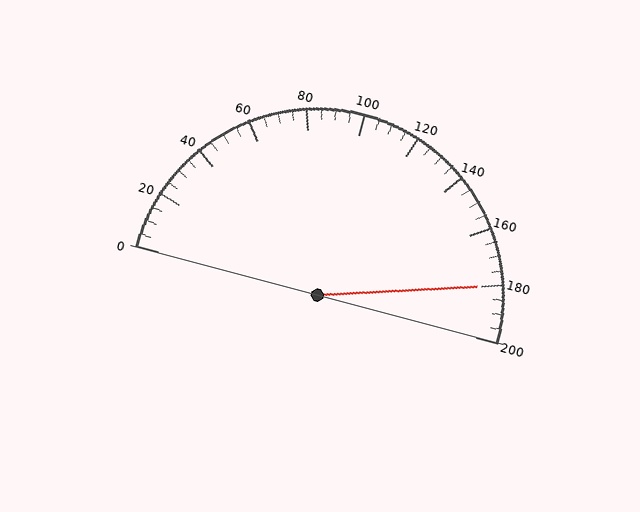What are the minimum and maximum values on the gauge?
The gauge ranges from 0 to 200.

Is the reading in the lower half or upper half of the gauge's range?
The reading is in the upper half of the range (0 to 200).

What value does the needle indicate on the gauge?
The needle indicates approximately 180.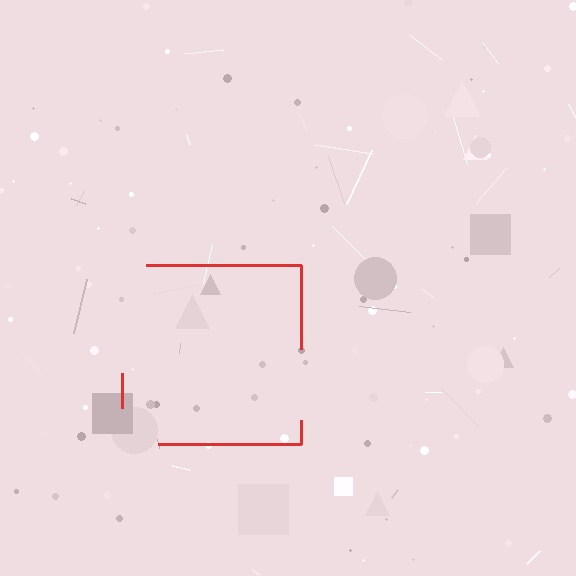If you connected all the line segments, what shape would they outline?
They would outline a square.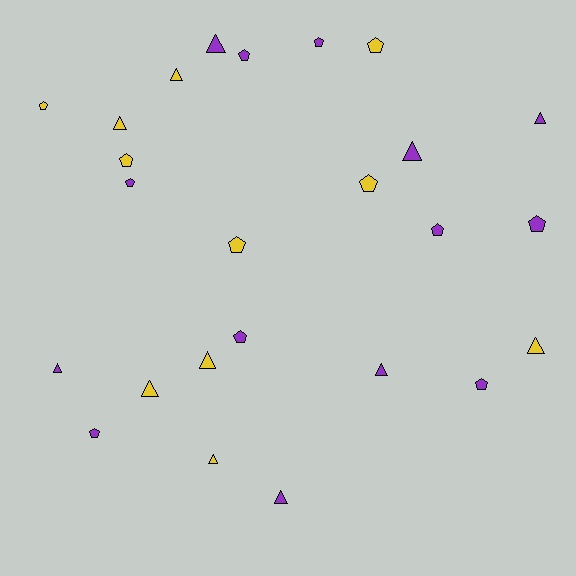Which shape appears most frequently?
Pentagon, with 13 objects.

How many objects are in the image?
There are 25 objects.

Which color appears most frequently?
Purple, with 14 objects.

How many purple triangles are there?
There are 6 purple triangles.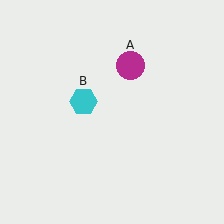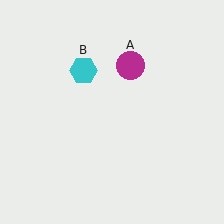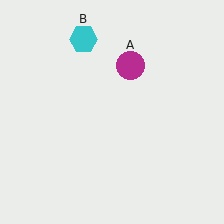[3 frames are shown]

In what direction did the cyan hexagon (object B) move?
The cyan hexagon (object B) moved up.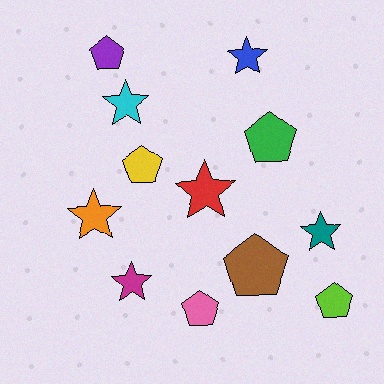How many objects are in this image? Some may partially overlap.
There are 12 objects.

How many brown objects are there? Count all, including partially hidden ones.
There is 1 brown object.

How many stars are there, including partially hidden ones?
There are 6 stars.